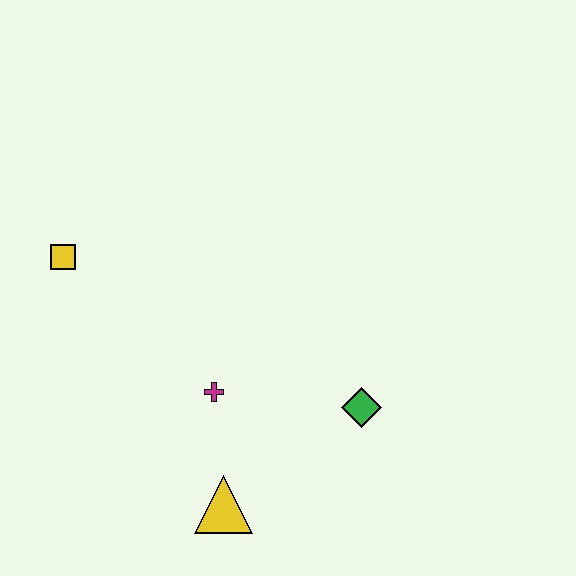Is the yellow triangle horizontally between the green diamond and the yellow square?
Yes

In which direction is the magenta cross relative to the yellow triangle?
The magenta cross is above the yellow triangle.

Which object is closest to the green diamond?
The magenta cross is closest to the green diamond.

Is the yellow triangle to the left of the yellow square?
No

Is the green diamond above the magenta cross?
No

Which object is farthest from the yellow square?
The green diamond is farthest from the yellow square.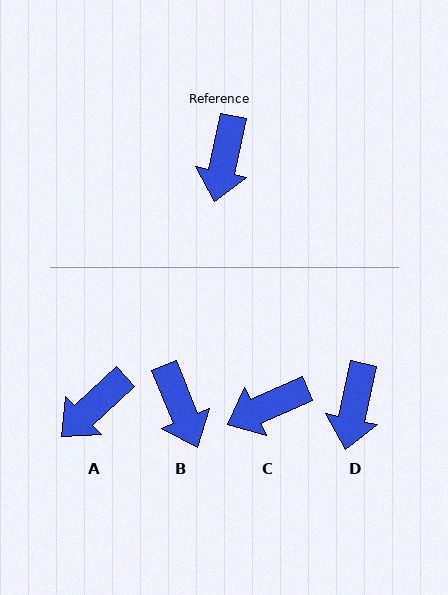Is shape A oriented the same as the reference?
No, it is off by about 35 degrees.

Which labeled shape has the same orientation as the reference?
D.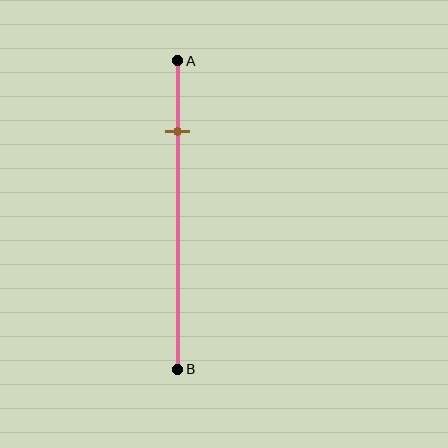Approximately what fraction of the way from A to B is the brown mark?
The brown mark is approximately 25% of the way from A to B.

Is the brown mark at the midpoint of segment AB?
No, the mark is at about 25% from A, not at the 50% midpoint.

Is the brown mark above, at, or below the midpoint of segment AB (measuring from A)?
The brown mark is above the midpoint of segment AB.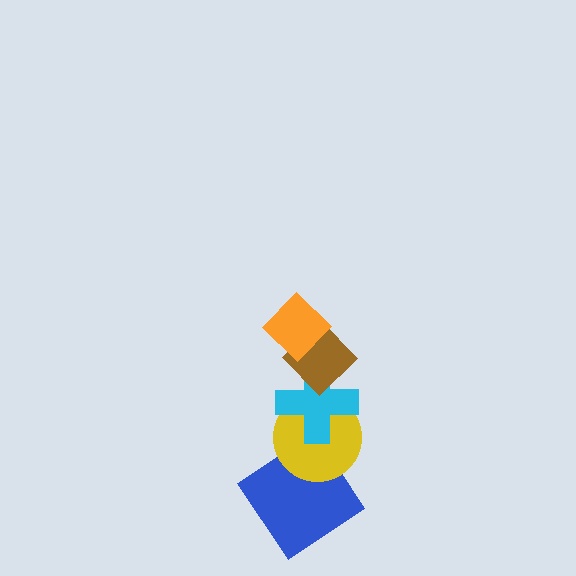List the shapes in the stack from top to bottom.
From top to bottom: the orange diamond, the brown diamond, the cyan cross, the yellow circle, the blue diamond.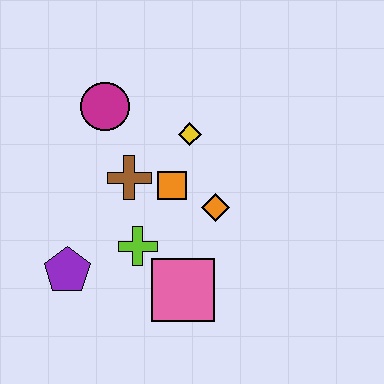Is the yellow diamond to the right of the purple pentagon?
Yes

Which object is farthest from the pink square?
The magenta circle is farthest from the pink square.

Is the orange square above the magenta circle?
No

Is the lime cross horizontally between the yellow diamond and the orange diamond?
No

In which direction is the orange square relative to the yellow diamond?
The orange square is below the yellow diamond.